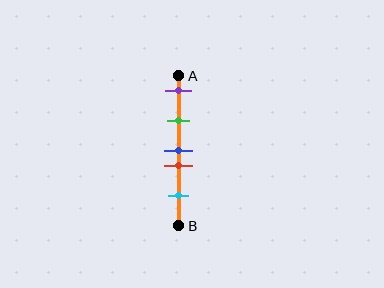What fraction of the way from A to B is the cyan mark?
The cyan mark is approximately 80% (0.8) of the way from A to B.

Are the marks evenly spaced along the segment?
No, the marks are not evenly spaced.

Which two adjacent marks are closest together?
The blue and red marks are the closest adjacent pair.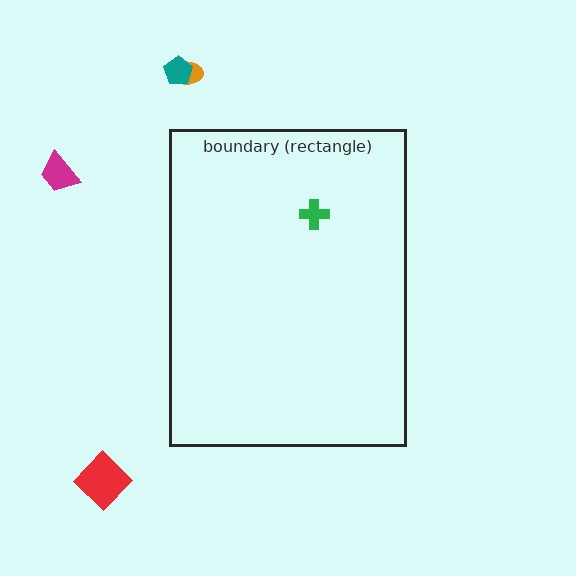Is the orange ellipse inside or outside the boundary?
Outside.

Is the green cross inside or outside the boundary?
Inside.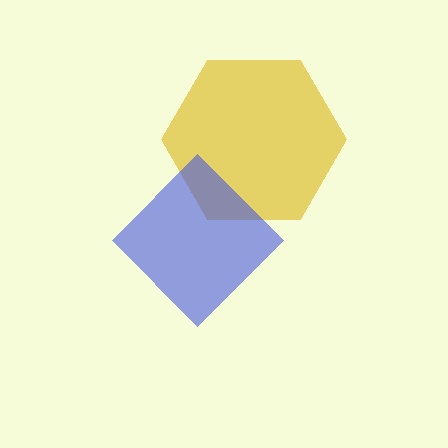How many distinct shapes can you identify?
There are 2 distinct shapes: a yellow hexagon, a blue diamond.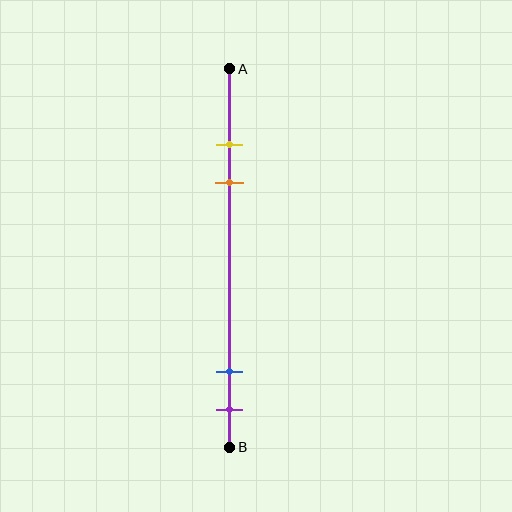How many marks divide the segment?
There are 4 marks dividing the segment.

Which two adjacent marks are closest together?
The yellow and orange marks are the closest adjacent pair.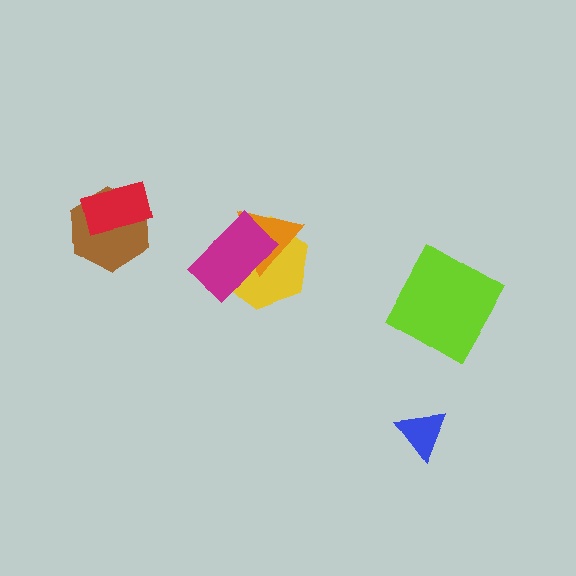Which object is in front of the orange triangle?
The magenta rectangle is in front of the orange triangle.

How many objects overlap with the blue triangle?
0 objects overlap with the blue triangle.